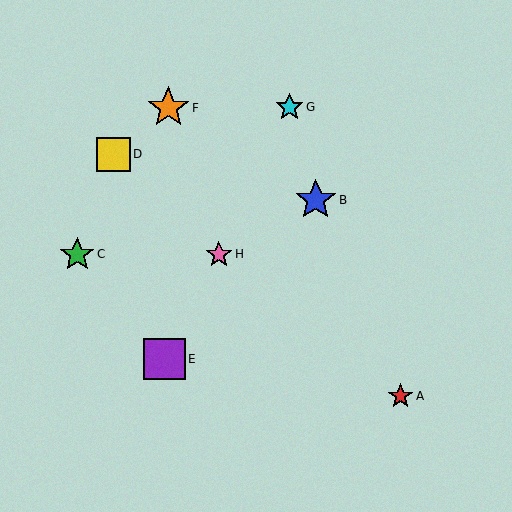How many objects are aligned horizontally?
2 objects (C, H) are aligned horizontally.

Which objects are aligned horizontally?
Objects C, H are aligned horizontally.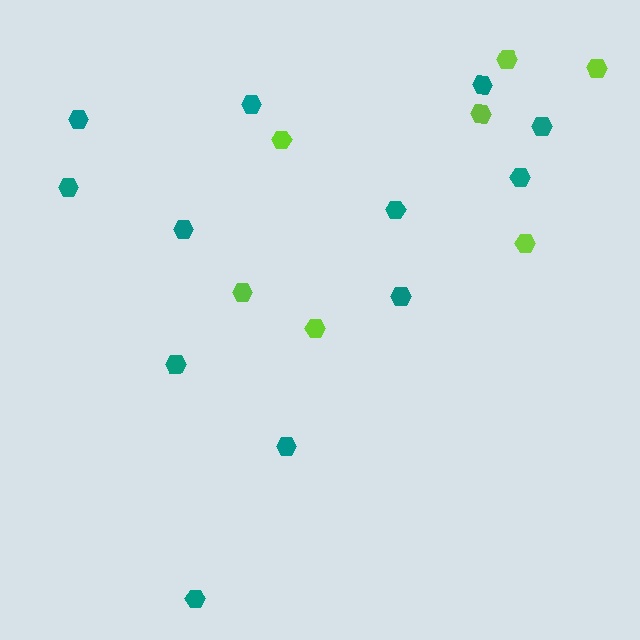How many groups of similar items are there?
There are 2 groups: one group of lime hexagons (7) and one group of teal hexagons (12).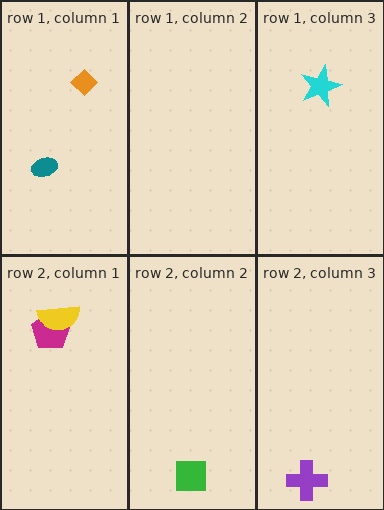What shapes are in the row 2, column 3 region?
The purple cross.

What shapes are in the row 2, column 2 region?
The green square.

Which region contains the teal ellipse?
The row 1, column 1 region.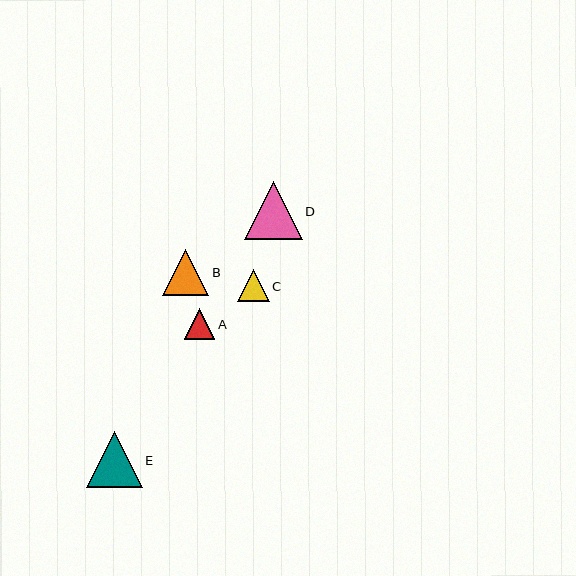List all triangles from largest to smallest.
From largest to smallest: D, E, B, C, A.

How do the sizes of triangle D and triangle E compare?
Triangle D and triangle E are approximately the same size.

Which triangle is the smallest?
Triangle A is the smallest with a size of approximately 30 pixels.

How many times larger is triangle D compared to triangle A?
Triangle D is approximately 1.9 times the size of triangle A.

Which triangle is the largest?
Triangle D is the largest with a size of approximately 58 pixels.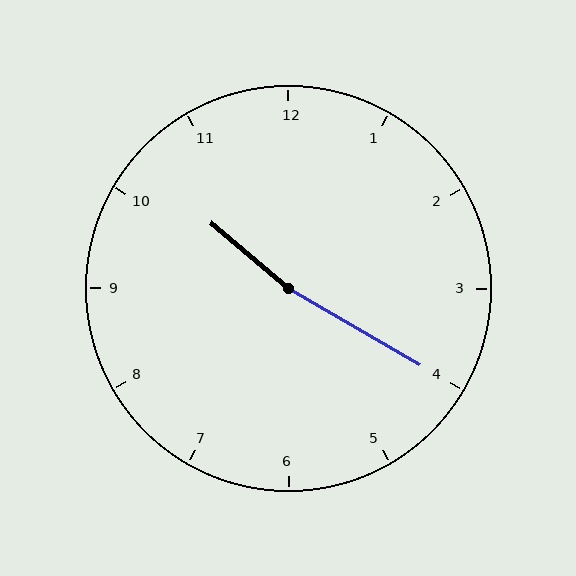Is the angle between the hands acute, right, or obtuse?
It is obtuse.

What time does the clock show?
10:20.